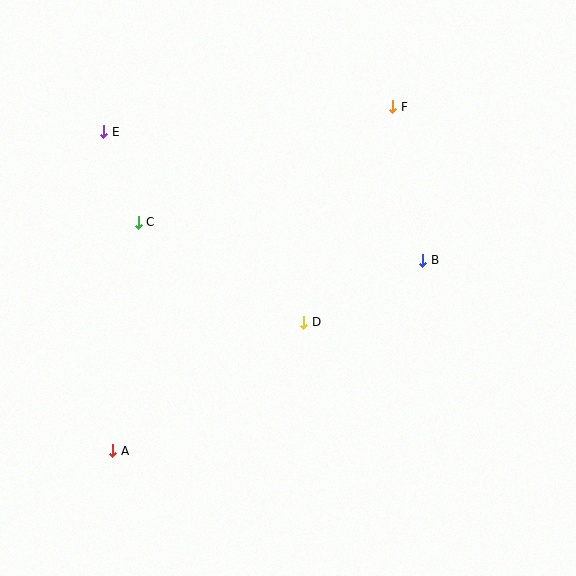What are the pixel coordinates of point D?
Point D is at (304, 322).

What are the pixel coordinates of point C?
Point C is at (138, 222).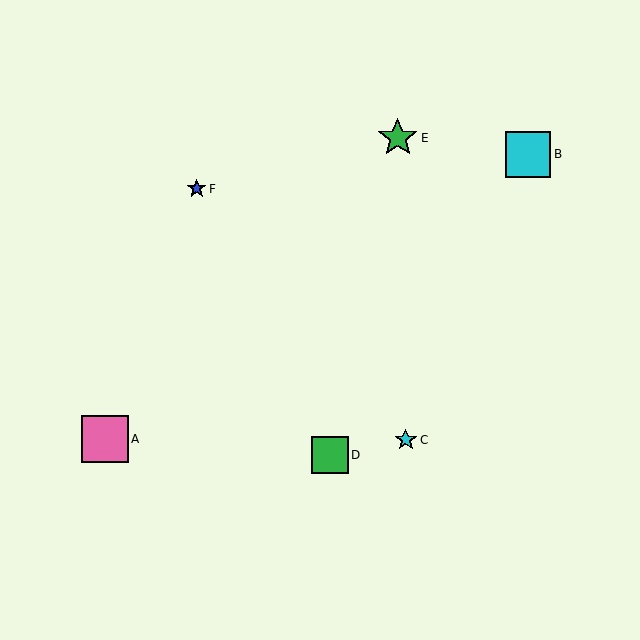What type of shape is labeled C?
Shape C is a cyan star.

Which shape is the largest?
The pink square (labeled A) is the largest.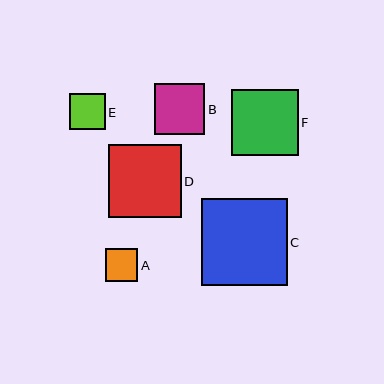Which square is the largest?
Square C is the largest with a size of approximately 86 pixels.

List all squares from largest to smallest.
From largest to smallest: C, D, F, B, E, A.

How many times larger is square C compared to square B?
Square C is approximately 1.7 times the size of square B.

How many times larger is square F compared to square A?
Square F is approximately 2.0 times the size of square A.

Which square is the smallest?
Square A is the smallest with a size of approximately 33 pixels.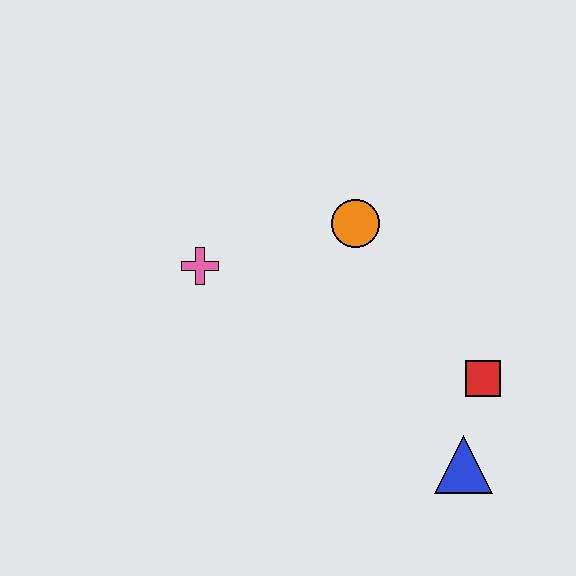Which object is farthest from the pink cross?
The blue triangle is farthest from the pink cross.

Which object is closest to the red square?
The blue triangle is closest to the red square.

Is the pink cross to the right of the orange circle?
No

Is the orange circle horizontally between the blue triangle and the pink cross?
Yes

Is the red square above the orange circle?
No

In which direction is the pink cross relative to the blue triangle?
The pink cross is to the left of the blue triangle.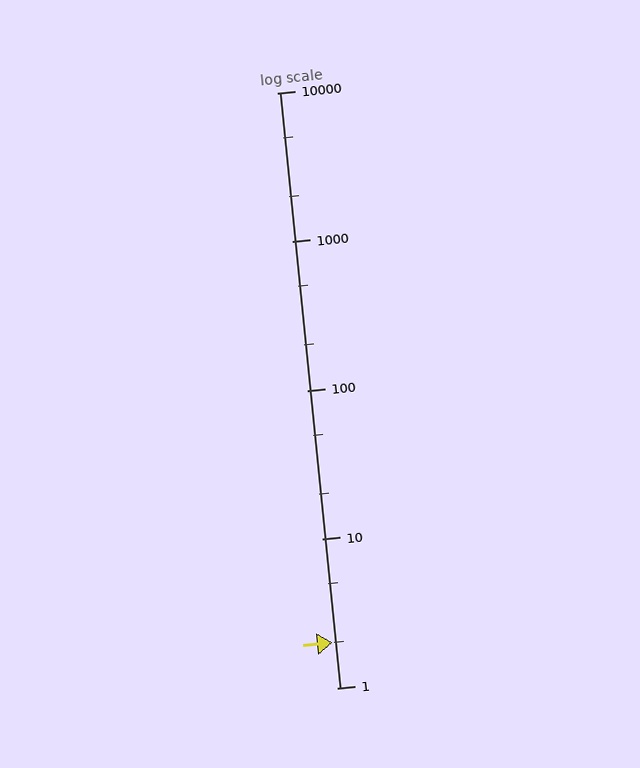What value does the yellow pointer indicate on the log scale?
The pointer indicates approximately 2.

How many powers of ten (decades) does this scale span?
The scale spans 4 decades, from 1 to 10000.